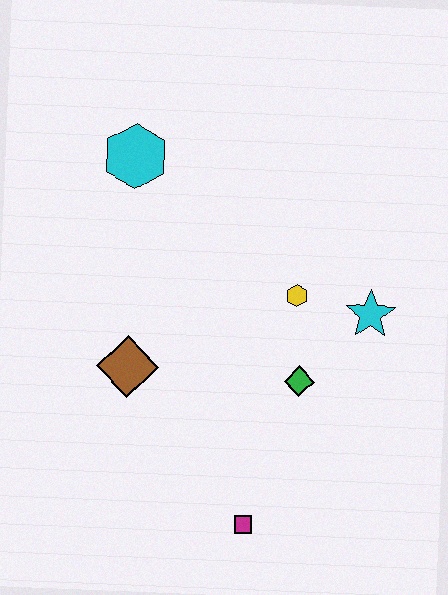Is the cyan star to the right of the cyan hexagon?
Yes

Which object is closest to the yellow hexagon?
The cyan star is closest to the yellow hexagon.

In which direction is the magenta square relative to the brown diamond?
The magenta square is below the brown diamond.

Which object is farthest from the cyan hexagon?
The magenta square is farthest from the cyan hexagon.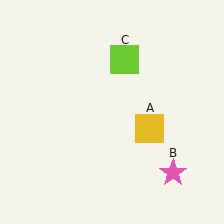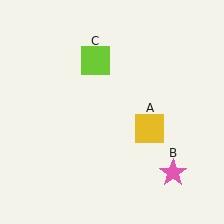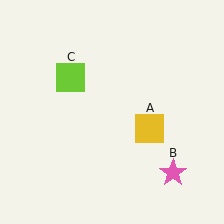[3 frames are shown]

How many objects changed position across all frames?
1 object changed position: lime square (object C).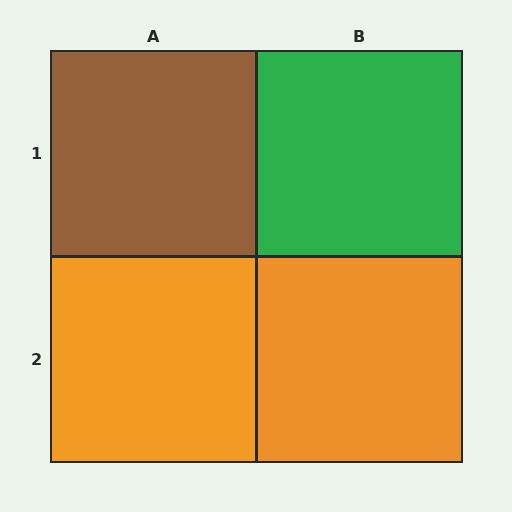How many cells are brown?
1 cell is brown.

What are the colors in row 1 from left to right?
Brown, green.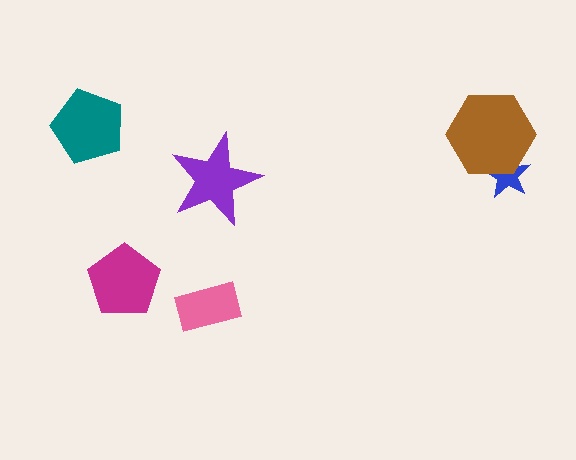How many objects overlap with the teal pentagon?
0 objects overlap with the teal pentagon.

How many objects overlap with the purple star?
0 objects overlap with the purple star.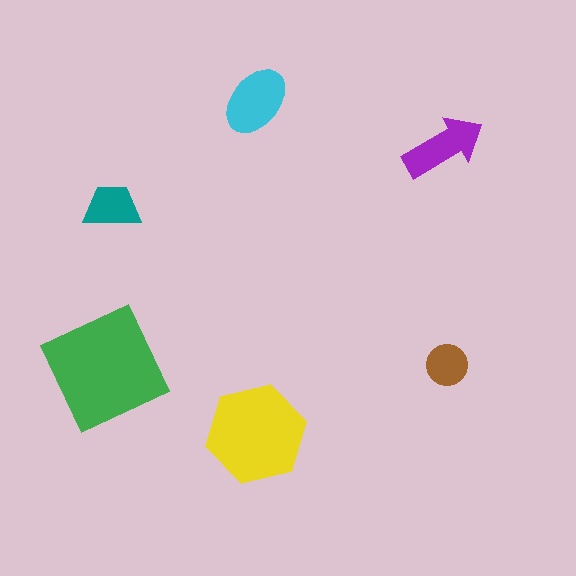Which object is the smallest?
The brown circle.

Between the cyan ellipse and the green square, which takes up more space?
The green square.